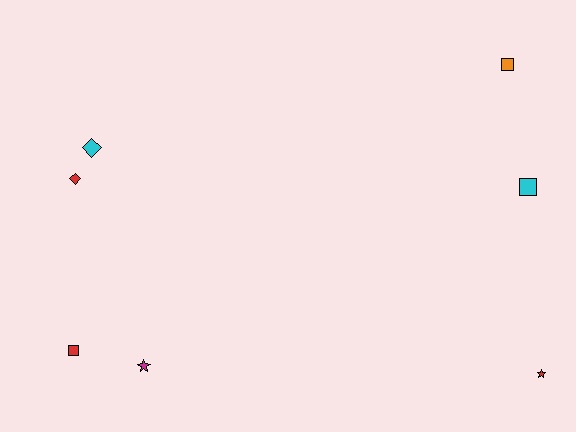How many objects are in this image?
There are 7 objects.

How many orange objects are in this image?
There is 1 orange object.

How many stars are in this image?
There are 2 stars.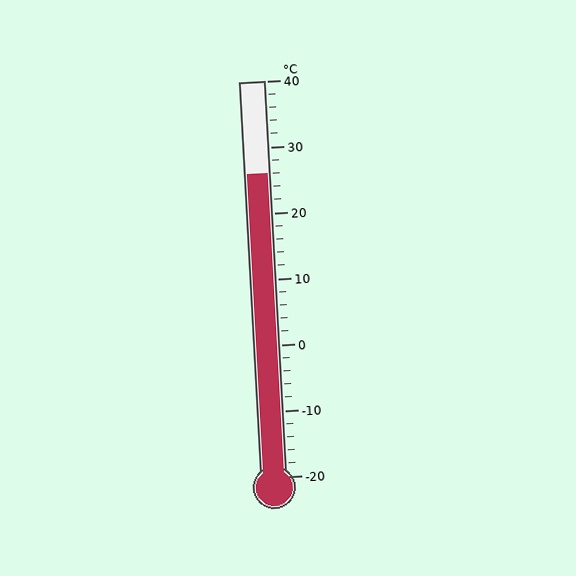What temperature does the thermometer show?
The thermometer shows approximately 26°C.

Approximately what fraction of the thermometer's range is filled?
The thermometer is filled to approximately 75% of its range.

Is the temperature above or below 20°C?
The temperature is above 20°C.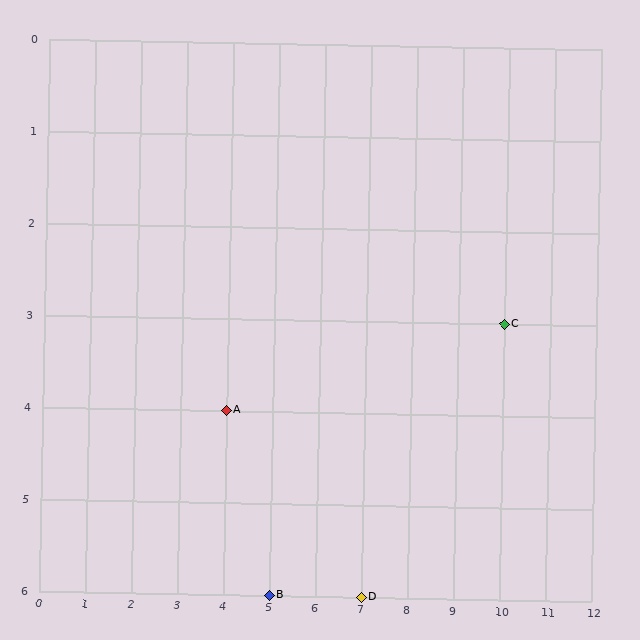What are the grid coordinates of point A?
Point A is at grid coordinates (4, 4).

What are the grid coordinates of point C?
Point C is at grid coordinates (10, 3).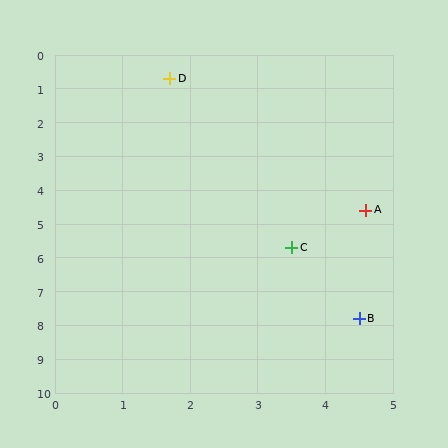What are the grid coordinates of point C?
Point C is at approximately (3.5, 5.7).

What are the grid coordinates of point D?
Point D is at approximately (1.7, 0.7).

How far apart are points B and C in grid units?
Points B and C are about 2.3 grid units apart.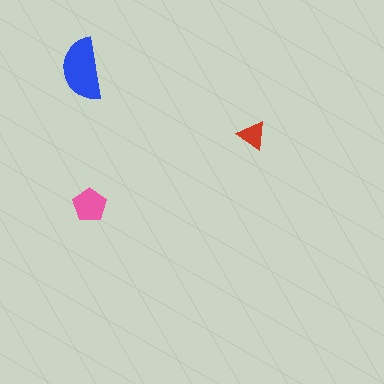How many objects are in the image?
There are 3 objects in the image.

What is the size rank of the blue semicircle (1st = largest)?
1st.